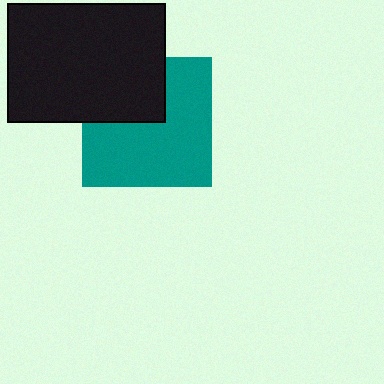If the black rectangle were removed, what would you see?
You would see the complete teal square.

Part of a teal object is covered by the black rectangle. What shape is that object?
It is a square.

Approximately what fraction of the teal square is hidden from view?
Roughly 33% of the teal square is hidden behind the black rectangle.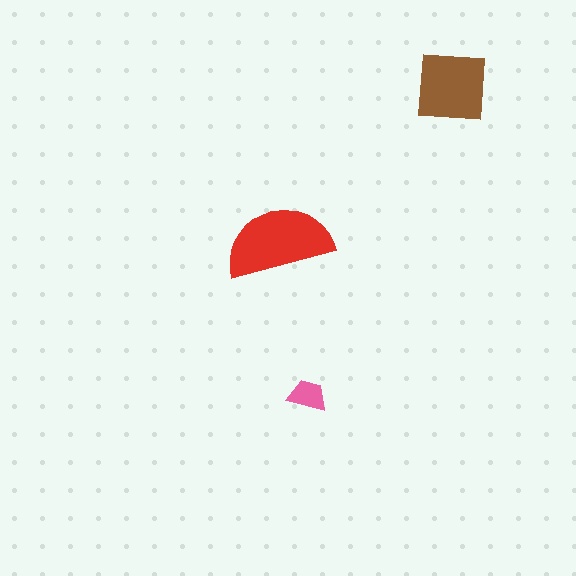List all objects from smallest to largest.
The pink trapezoid, the brown square, the red semicircle.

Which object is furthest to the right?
The brown square is rightmost.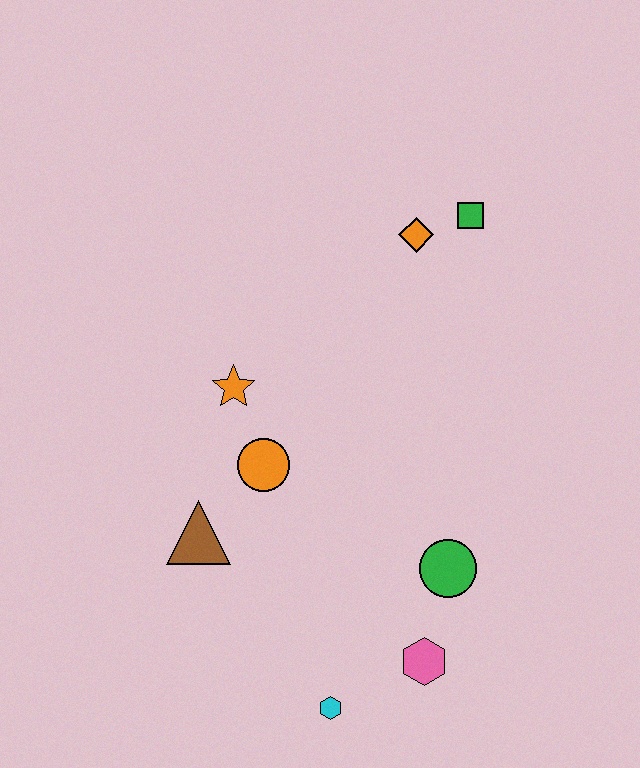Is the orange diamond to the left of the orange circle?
No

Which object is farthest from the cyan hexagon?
The green square is farthest from the cyan hexagon.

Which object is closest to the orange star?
The orange circle is closest to the orange star.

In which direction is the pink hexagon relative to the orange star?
The pink hexagon is below the orange star.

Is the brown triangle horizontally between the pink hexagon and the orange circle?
No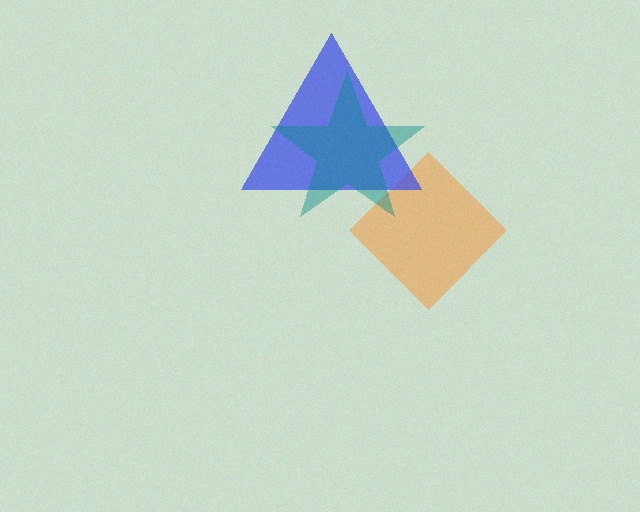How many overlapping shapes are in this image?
There are 3 overlapping shapes in the image.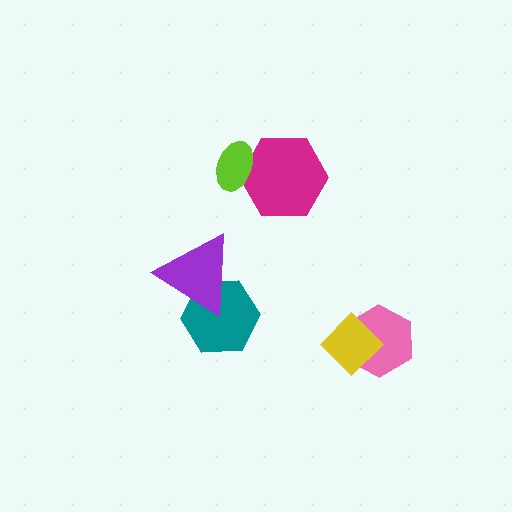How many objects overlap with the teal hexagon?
1 object overlaps with the teal hexagon.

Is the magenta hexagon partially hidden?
Yes, it is partially covered by another shape.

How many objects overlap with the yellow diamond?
1 object overlaps with the yellow diamond.